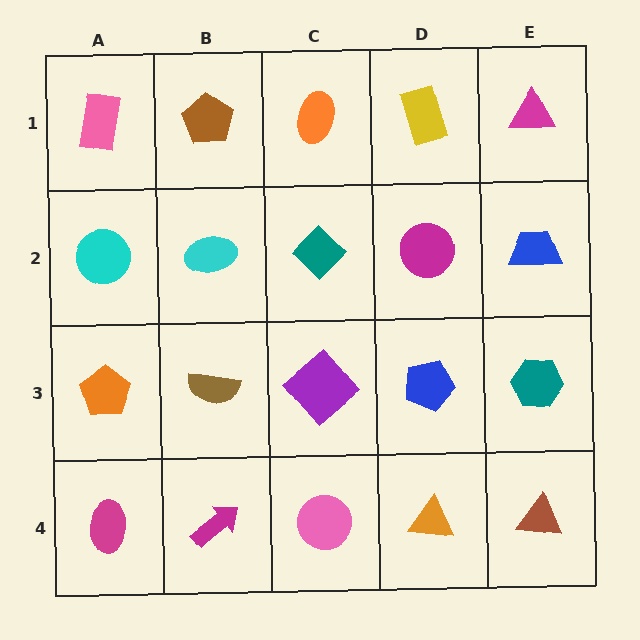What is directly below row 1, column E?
A blue trapezoid.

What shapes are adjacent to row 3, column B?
A cyan ellipse (row 2, column B), a magenta arrow (row 4, column B), an orange pentagon (row 3, column A), a purple diamond (row 3, column C).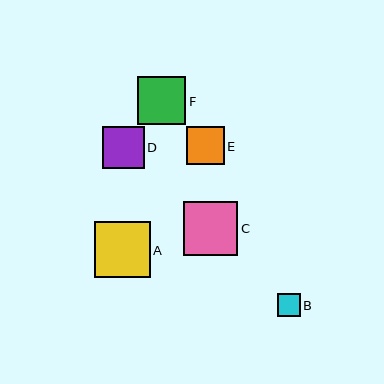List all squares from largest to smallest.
From largest to smallest: A, C, F, D, E, B.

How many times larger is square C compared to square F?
Square C is approximately 1.1 times the size of square F.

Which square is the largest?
Square A is the largest with a size of approximately 56 pixels.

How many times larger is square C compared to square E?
Square C is approximately 1.4 times the size of square E.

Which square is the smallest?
Square B is the smallest with a size of approximately 23 pixels.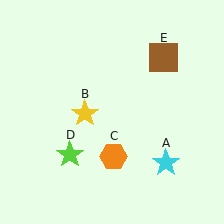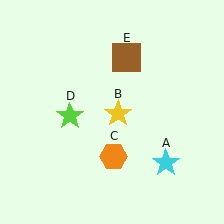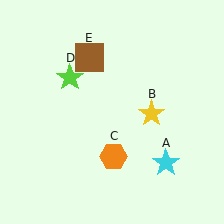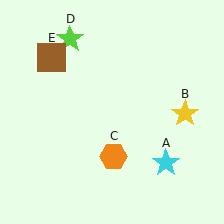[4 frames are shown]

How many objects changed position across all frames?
3 objects changed position: yellow star (object B), lime star (object D), brown square (object E).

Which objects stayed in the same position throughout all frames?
Cyan star (object A) and orange hexagon (object C) remained stationary.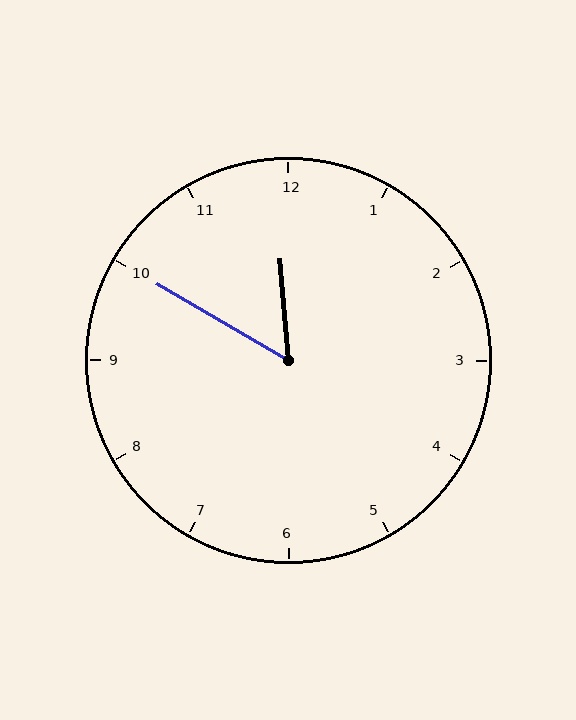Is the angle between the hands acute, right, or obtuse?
It is acute.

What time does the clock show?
11:50.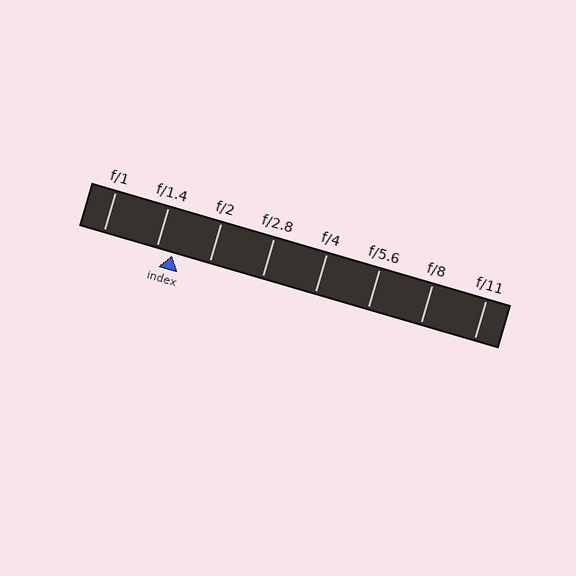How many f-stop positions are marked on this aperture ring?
There are 8 f-stop positions marked.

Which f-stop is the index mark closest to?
The index mark is closest to f/1.4.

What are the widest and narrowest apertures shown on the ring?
The widest aperture shown is f/1 and the narrowest is f/11.